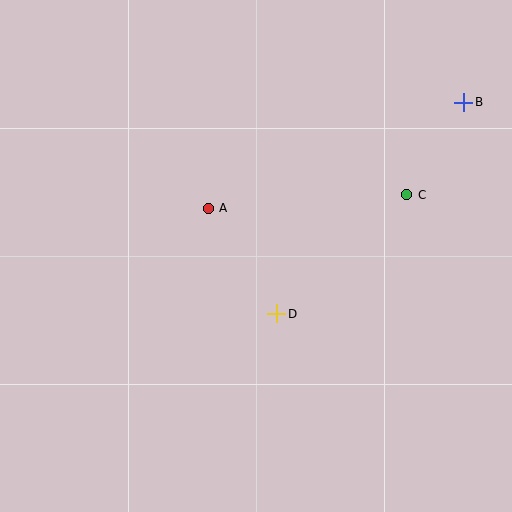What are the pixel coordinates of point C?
Point C is at (407, 195).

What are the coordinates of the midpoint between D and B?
The midpoint between D and B is at (370, 208).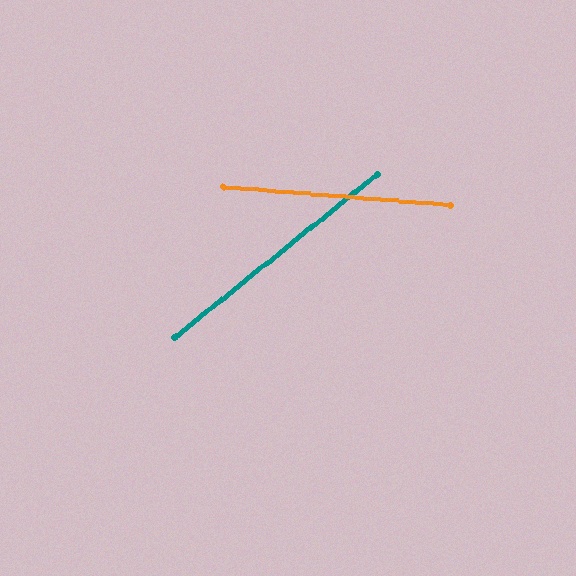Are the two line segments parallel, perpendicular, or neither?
Neither parallel nor perpendicular — they differ by about 43°.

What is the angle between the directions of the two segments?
Approximately 43 degrees.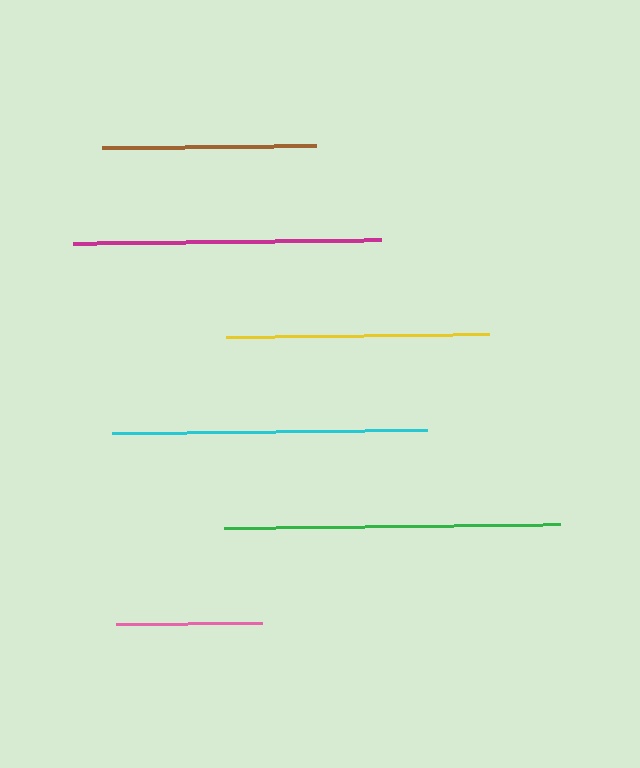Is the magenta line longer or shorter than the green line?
The green line is longer than the magenta line.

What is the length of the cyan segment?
The cyan segment is approximately 315 pixels long.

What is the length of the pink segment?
The pink segment is approximately 146 pixels long.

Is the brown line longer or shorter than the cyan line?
The cyan line is longer than the brown line.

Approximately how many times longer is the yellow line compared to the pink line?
The yellow line is approximately 1.8 times the length of the pink line.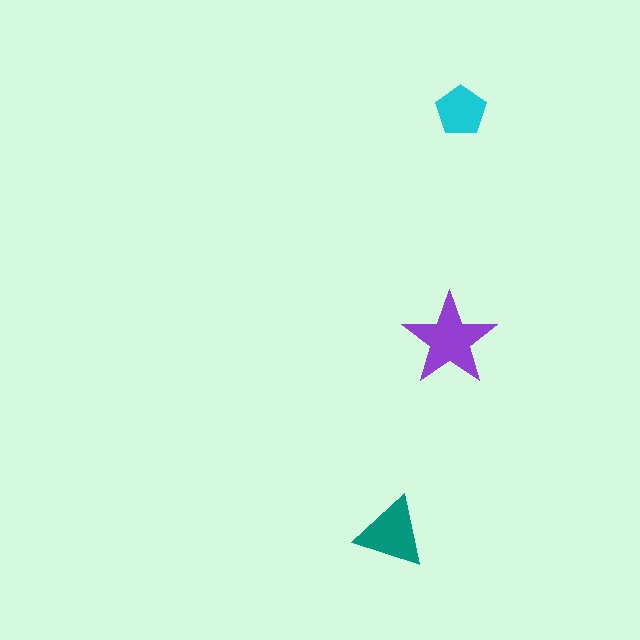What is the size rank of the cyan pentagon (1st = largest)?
3rd.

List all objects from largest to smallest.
The purple star, the teal triangle, the cyan pentagon.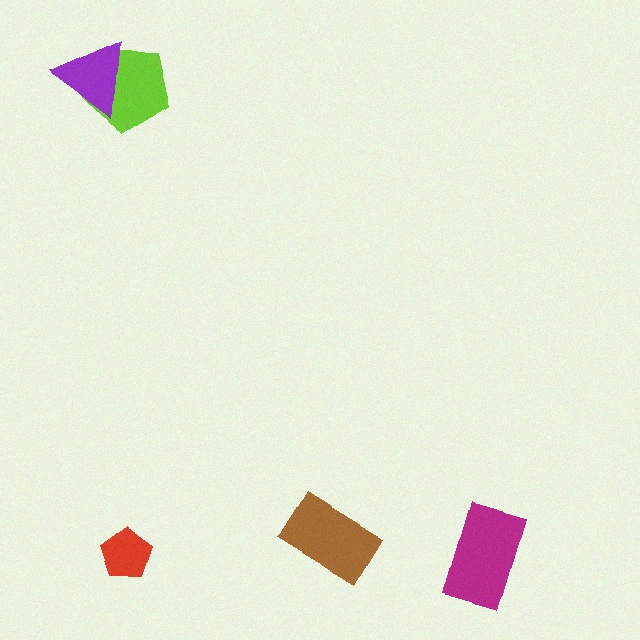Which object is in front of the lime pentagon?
The purple triangle is in front of the lime pentagon.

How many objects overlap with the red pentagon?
0 objects overlap with the red pentagon.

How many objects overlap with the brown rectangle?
0 objects overlap with the brown rectangle.